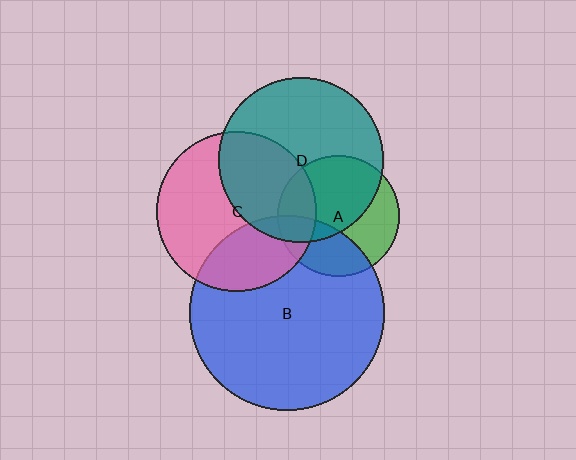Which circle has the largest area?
Circle B (blue).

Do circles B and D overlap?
Yes.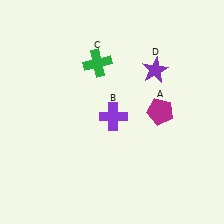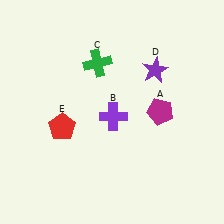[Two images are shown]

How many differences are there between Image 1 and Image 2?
There is 1 difference between the two images.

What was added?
A red pentagon (E) was added in Image 2.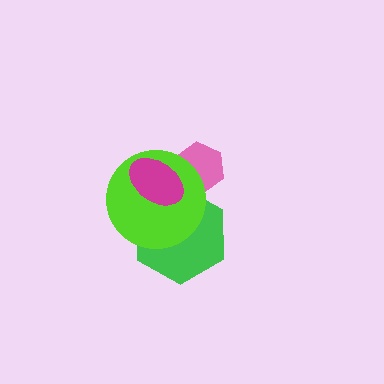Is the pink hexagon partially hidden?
Yes, it is partially covered by another shape.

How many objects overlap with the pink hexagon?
2 objects overlap with the pink hexagon.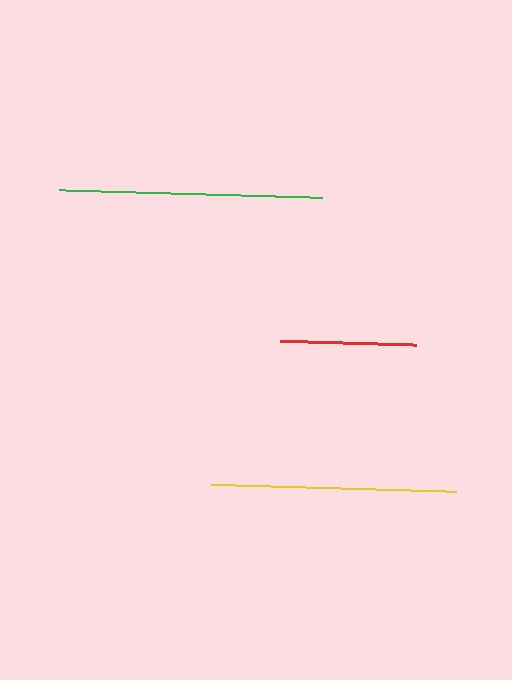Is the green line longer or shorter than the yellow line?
The green line is longer than the yellow line.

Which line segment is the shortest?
The red line is the shortest at approximately 136 pixels.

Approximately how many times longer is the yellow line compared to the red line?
The yellow line is approximately 1.8 times the length of the red line.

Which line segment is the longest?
The green line is the longest at approximately 264 pixels.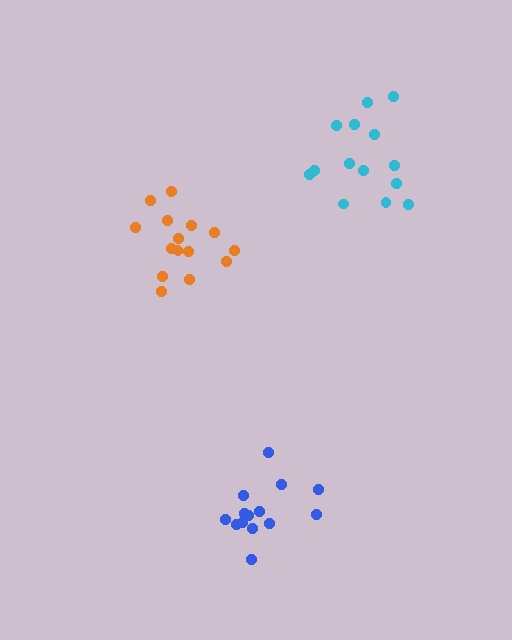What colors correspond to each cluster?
The clusters are colored: blue, orange, cyan.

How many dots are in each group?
Group 1: 14 dots, Group 2: 15 dots, Group 3: 14 dots (43 total).